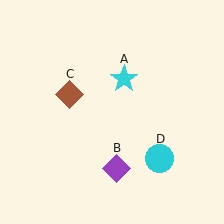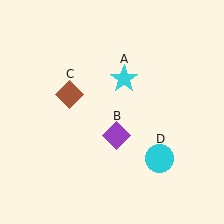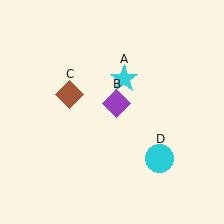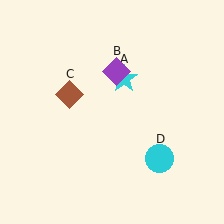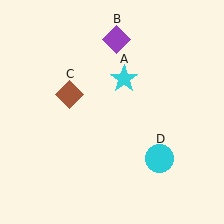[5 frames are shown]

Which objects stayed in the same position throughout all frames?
Cyan star (object A) and brown diamond (object C) and cyan circle (object D) remained stationary.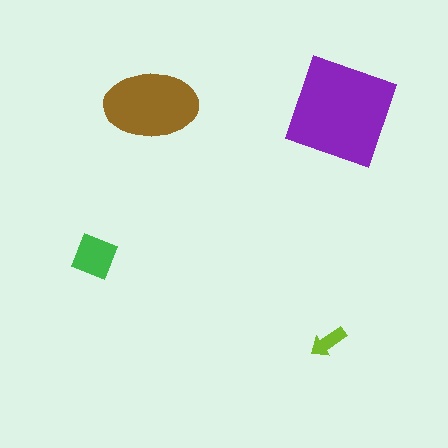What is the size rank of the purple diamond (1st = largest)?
1st.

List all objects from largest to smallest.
The purple diamond, the brown ellipse, the green square, the lime arrow.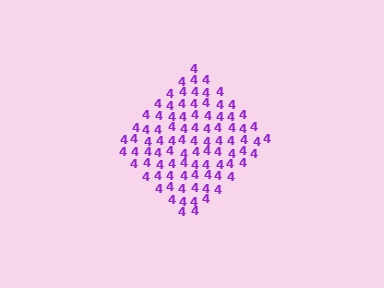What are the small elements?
The small elements are digit 4's.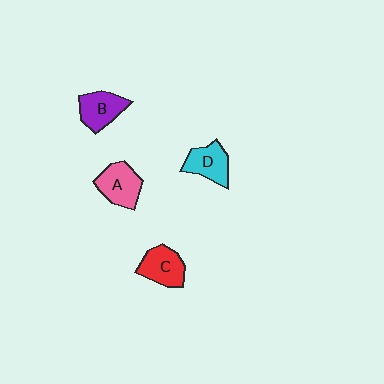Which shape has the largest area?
Shape A (pink).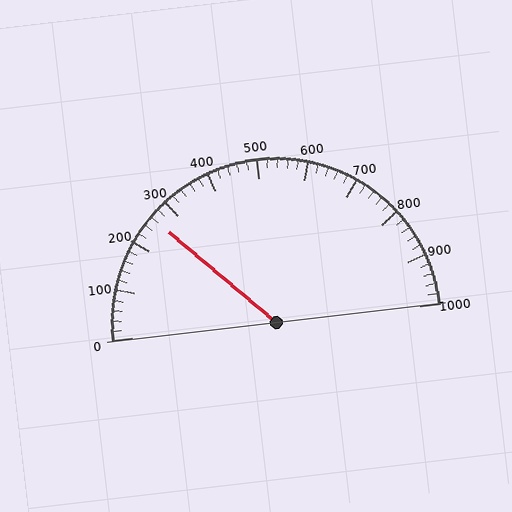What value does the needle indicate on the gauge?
The needle indicates approximately 260.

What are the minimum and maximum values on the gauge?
The gauge ranges from 0 to 1000.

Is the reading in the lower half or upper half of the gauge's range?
The reading is in the lower half of the range (0 to 1000).